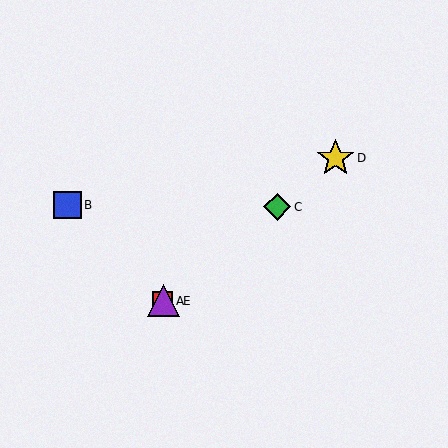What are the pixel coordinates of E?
Object E is at (164, 301).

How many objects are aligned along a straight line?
4 objects (A, C, D, E) are aligned along a straight line.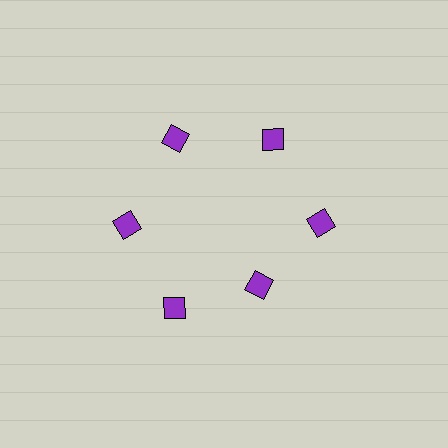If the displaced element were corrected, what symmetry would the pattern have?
It would have 6-fold rotational symmetry — the pattern would map onto itself every 60 degrees.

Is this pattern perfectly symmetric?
No. The 6 purple diamonds are arranged in a ring, but one element near the 5 o'clock position is pulled inward toward the center, breaking the 6-fold rotational symmetry.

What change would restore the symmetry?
The symmetry would be restored by moving it outward, back onto the ring so that all 6 diamonds sit at equal angles and equal distance from the center.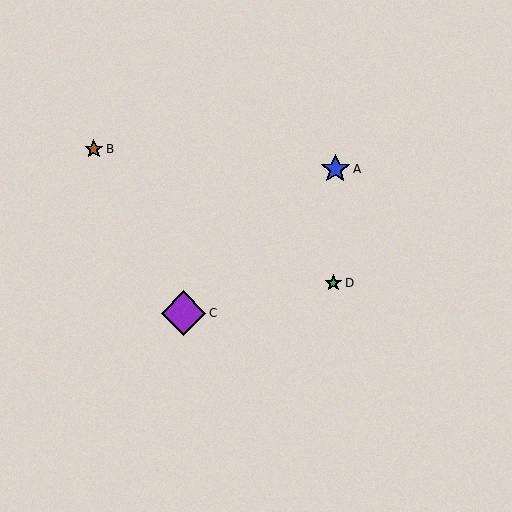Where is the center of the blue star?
The center of the blue star is at (335, 169).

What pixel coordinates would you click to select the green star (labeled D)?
Click at (333, 283) to select the green star D.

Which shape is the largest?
The purple diamond (labeled C) is the largest.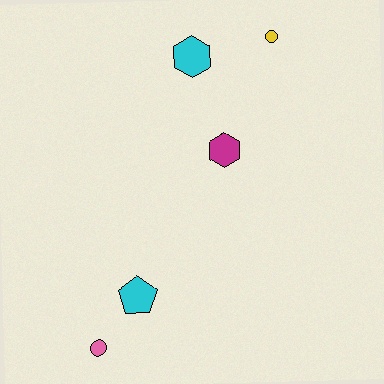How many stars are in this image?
There are no stars.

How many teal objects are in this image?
There are no teal objects.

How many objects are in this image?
There are 5 objects.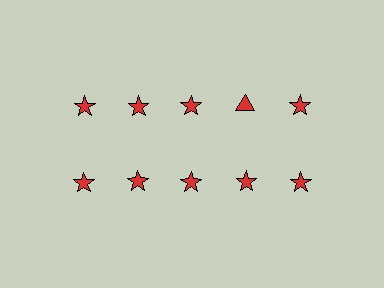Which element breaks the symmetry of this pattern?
The red triangle in the top row, second from right column breaks the symmetry. All other shapes are red stars.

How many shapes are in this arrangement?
There are 10 shapes arranged in a grid pattern.